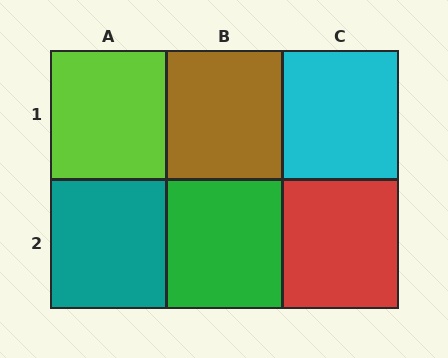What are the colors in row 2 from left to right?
Teal, green, red.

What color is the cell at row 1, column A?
Lime.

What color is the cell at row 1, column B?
Brown.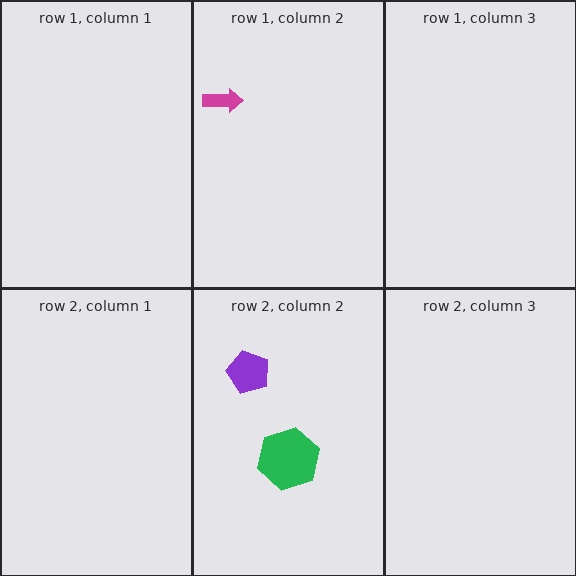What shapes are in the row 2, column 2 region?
The purple pentagon, the green hexagon.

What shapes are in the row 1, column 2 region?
The magenta arrow.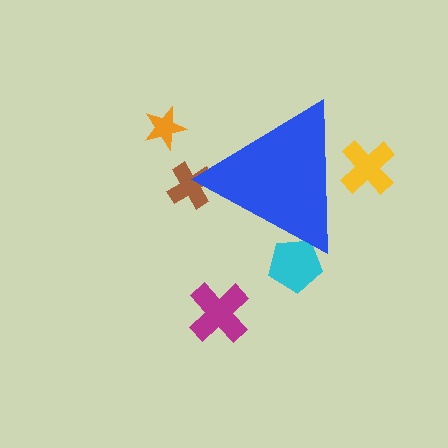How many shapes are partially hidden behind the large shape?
3 shapes are partially hidden.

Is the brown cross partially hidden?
Yes, the brown cross is partially hidden behind the blue triangle.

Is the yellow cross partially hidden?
Yes, the yellow cross is partially hidden behind the blue triangle.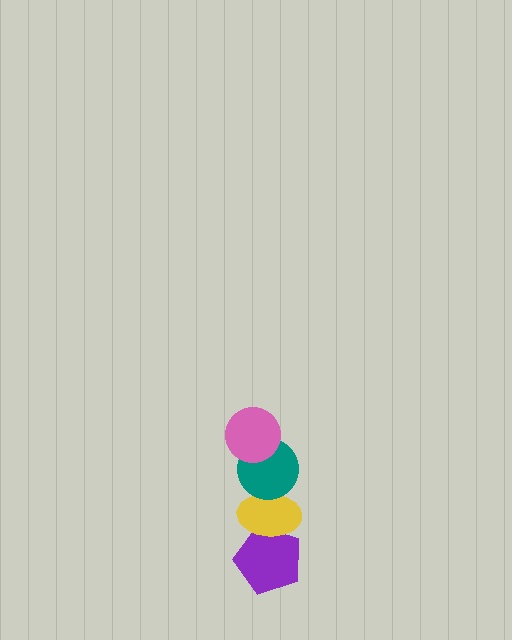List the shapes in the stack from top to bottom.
From top to bottom: the pink circle, the teal circle, the yellow ellipse, the purple pentagon.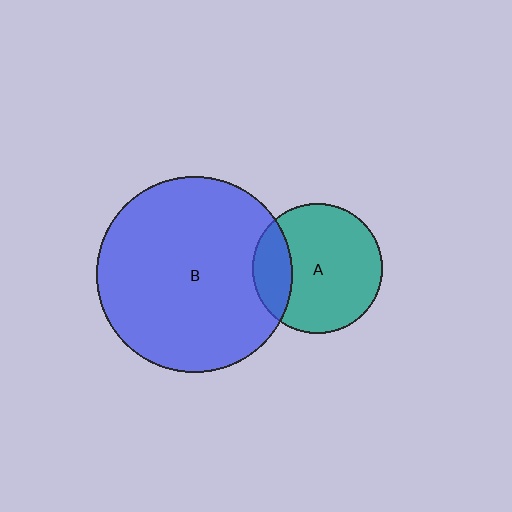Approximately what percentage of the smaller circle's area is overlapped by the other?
Approximately 20%.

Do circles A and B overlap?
Yes.